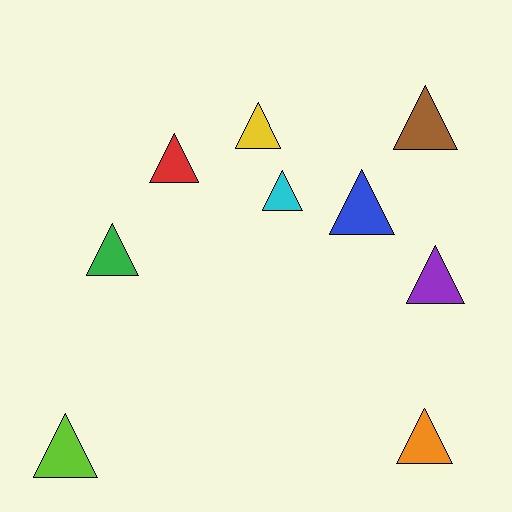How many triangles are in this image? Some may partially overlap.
There are 9 triangles.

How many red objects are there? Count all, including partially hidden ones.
There is 1 red object.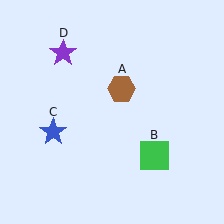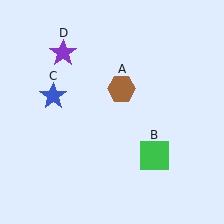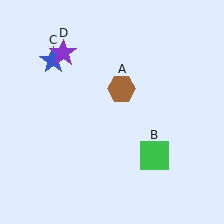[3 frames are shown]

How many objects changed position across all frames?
1 object changed position: blue star (object C).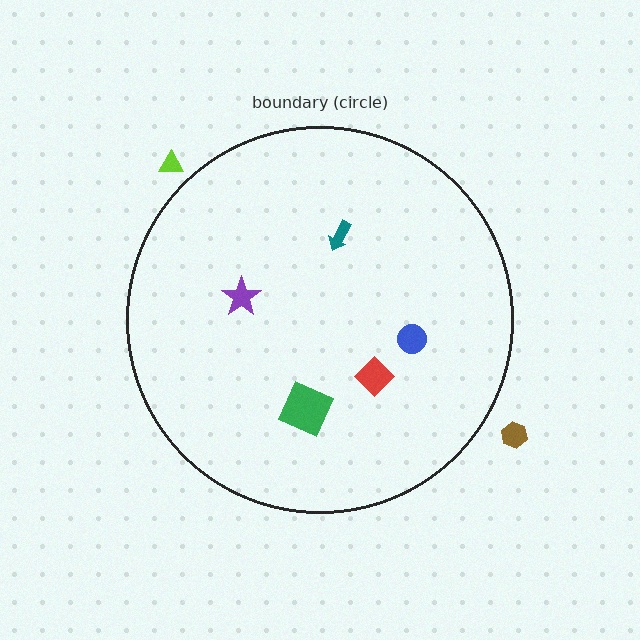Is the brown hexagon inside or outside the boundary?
Outside.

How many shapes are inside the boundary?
5 inside, 2 outside.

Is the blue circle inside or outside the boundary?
Inside.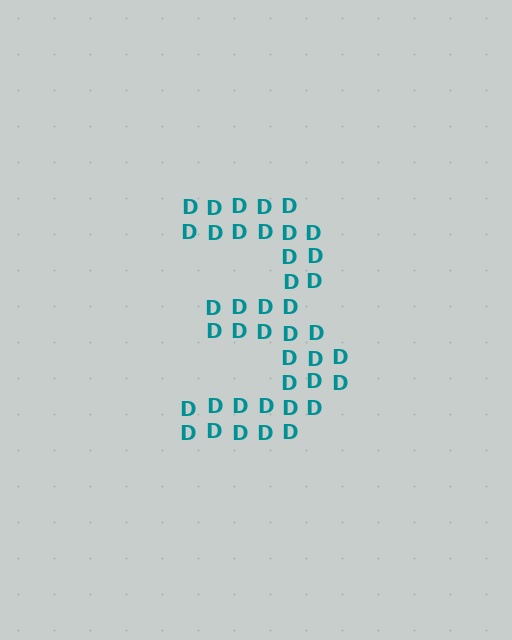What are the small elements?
The small elements are letter D's.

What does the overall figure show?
The overall figure shows the digit 3.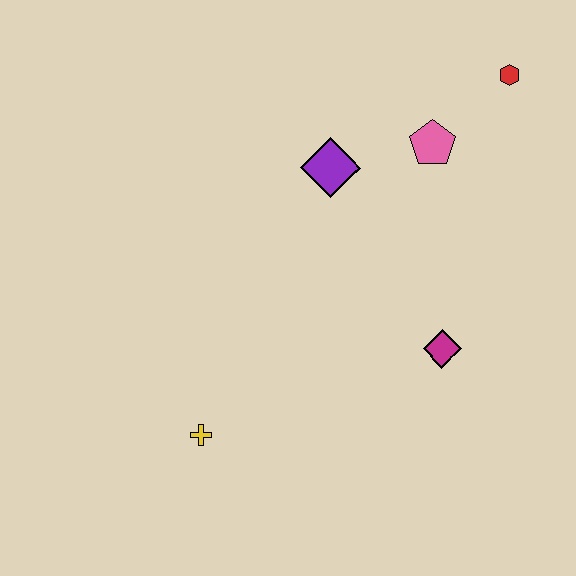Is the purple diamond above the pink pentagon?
No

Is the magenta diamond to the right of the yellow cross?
Yes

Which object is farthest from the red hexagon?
The yellow cross is farthest from the red hexagon.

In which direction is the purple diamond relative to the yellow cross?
The purple diamond is above the yellow cross.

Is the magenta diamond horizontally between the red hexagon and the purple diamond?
Yes